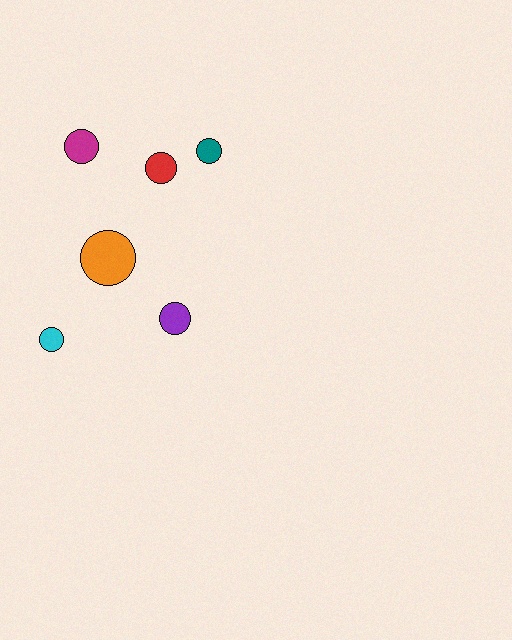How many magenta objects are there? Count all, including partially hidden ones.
There is 1 magenta object.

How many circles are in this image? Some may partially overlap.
There are 6 circles.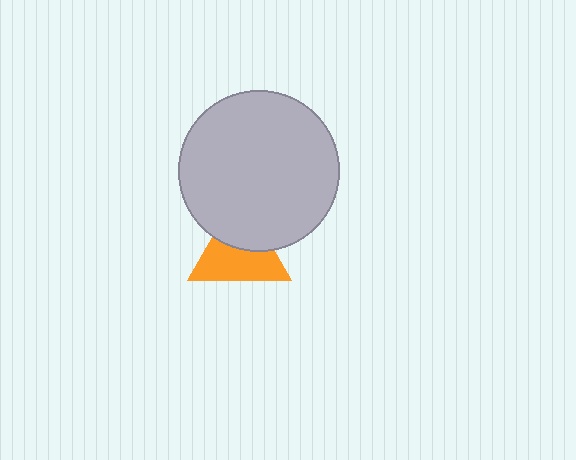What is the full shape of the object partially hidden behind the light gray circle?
The partially hidden object is an orange triangle.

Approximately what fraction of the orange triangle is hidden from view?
Roughly 40% of the orange triangle is hidden behind the light gray circle.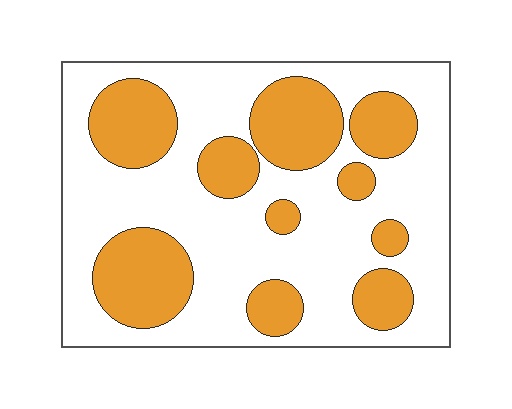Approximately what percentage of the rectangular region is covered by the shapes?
Approximately 35%.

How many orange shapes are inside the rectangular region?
10.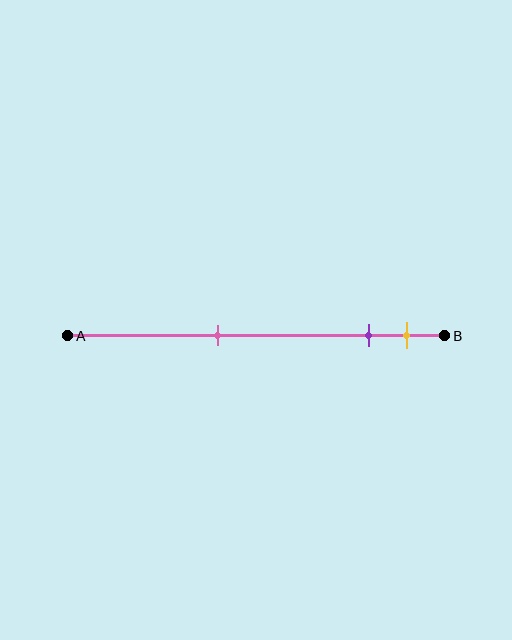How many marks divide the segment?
There are 3 marks dividing the segment.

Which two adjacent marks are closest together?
The purple and yellow marks are the closest adjacent pair.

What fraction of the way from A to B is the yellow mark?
The yellow mark is approximately 90% (0.9) of the way from A to B.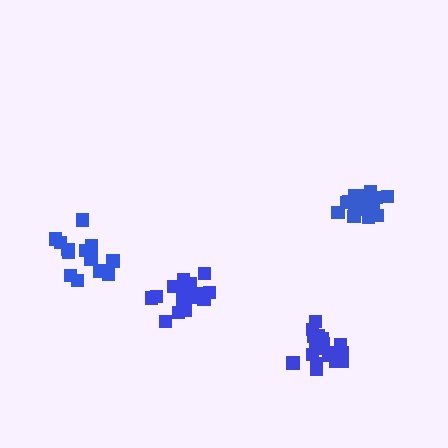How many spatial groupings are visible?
There are 4 spatial groupings.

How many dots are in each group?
Group 1: 17 dots, Group 2: 15 dots, Group 3: 16 dots, Group 4: 17 dots (65 total).